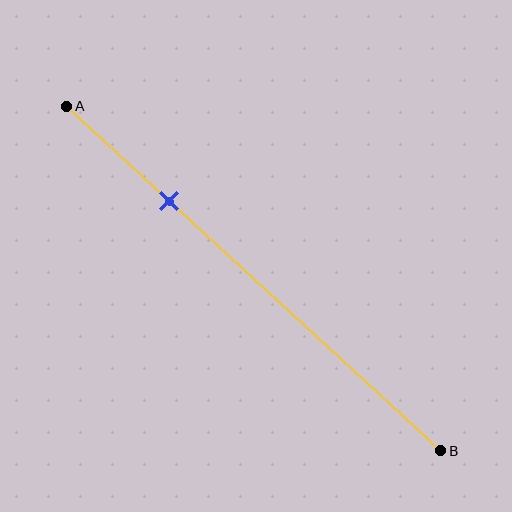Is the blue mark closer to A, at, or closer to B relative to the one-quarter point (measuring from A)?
The blue mark is approximately at the one-quarter point of segment AB.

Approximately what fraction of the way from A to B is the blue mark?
The blue mark is approximately 30% of the way from A to B.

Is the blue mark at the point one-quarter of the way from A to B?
Yes, the mark is approximately at the one-quarter point.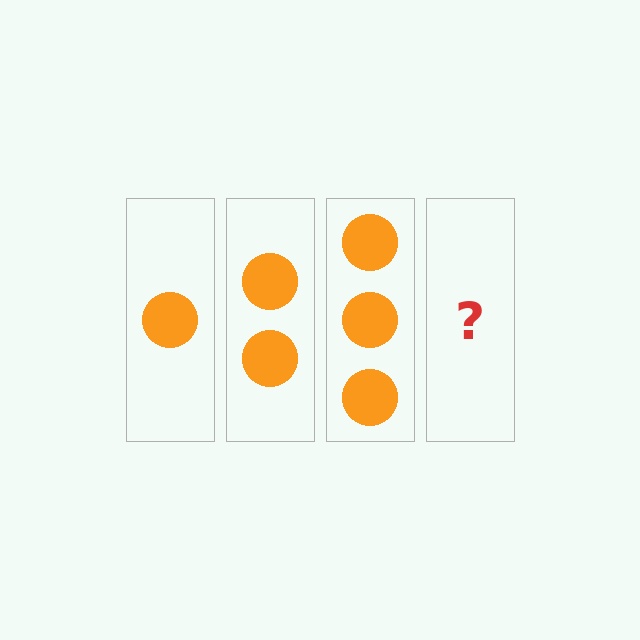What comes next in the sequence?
The next element should be 4 circles.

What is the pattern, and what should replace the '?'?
The pattern is that each step adds one more circle. The '?' should be 4 circles.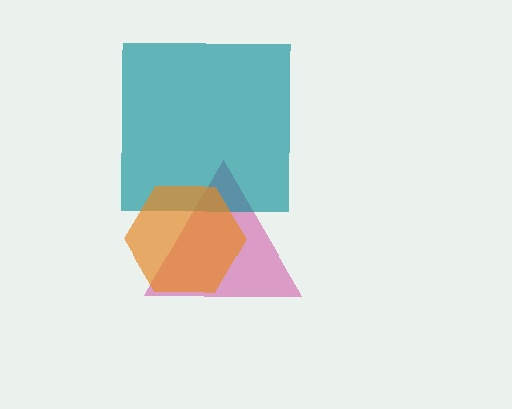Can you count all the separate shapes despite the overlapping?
Yes, there are 3 separate shapes.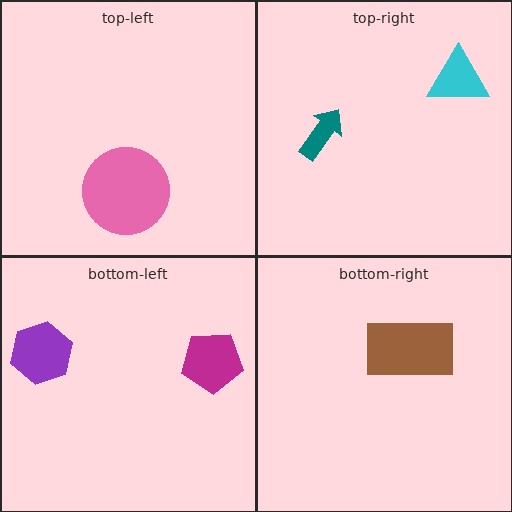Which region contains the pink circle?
The top-left region.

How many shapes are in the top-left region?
1.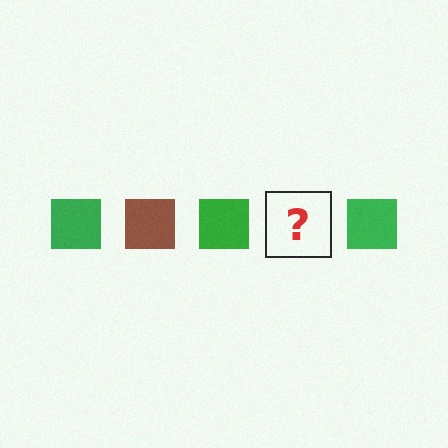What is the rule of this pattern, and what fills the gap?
The rule is that the pattern cycles through green, brown squares. The gap should be filled with a brown square.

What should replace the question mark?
The question mark should be replaced with a brown square.